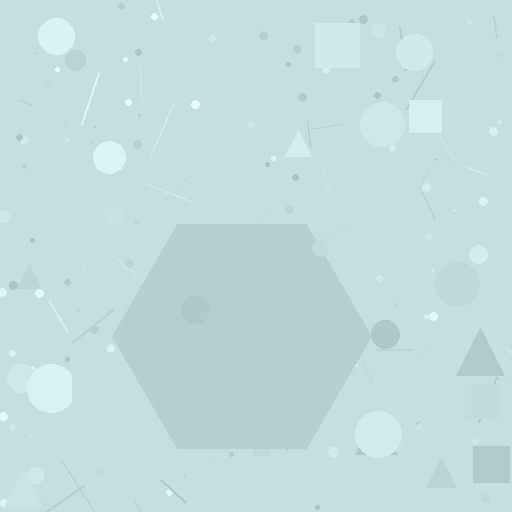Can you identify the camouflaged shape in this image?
The camouflaged shape is a hexagon.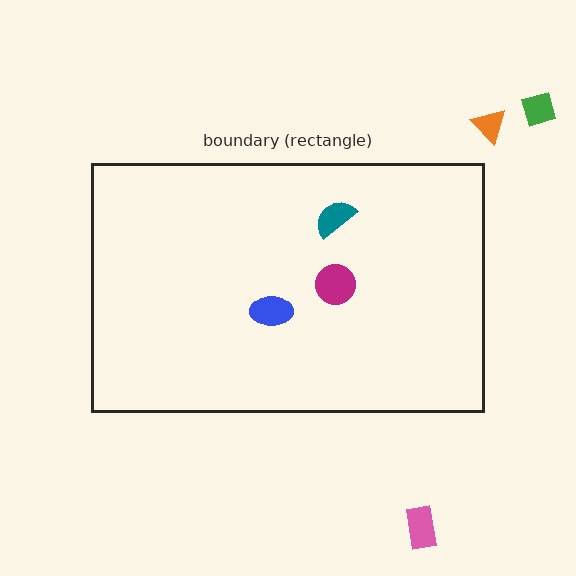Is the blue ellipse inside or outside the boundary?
Inside.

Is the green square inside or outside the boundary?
Outside.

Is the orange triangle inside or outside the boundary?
Outside.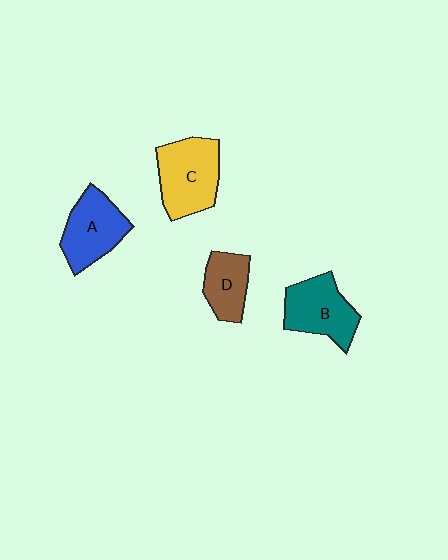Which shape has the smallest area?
Shape D (brown).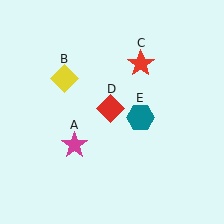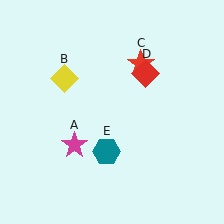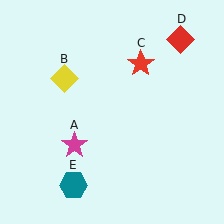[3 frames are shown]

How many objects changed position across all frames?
2 objects changed position: red diamond (object D), teal hexagon (object E).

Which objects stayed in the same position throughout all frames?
Magenta star (object A) and yellow diamond (object B) and red star (object C) remained stationary.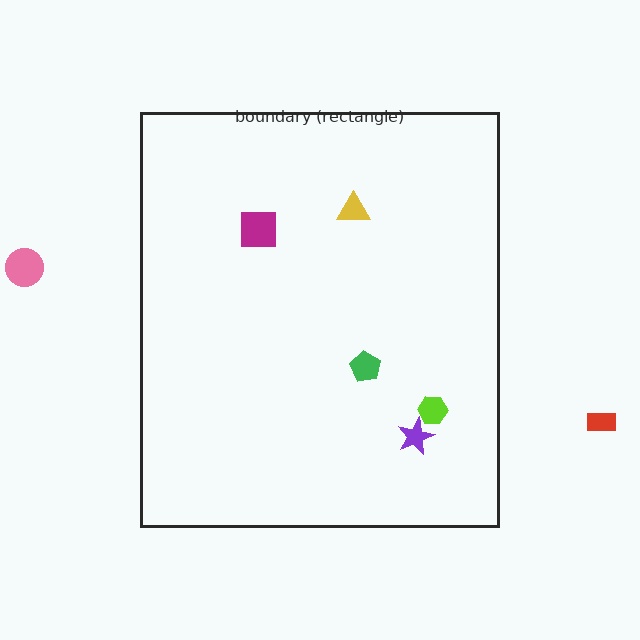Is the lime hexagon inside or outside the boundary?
Inside.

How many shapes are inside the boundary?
5 inside, 2 outside.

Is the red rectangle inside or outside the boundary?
Outside.